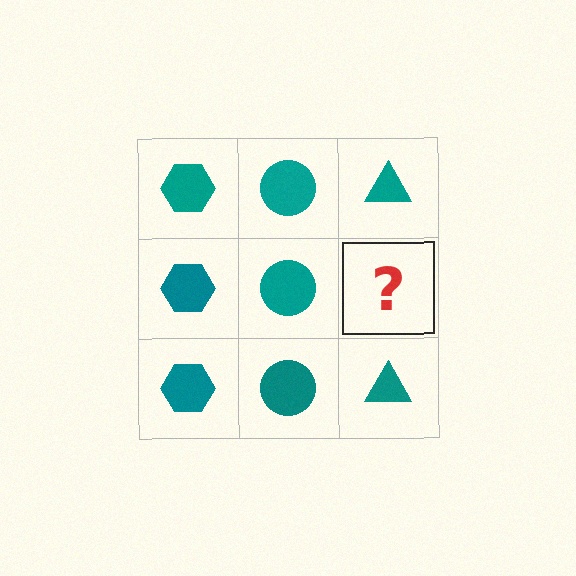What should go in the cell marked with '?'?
The missing cell should contain a teal triangle.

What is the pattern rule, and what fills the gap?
The rule is that each column has a consistent shape. The gap should be filled with a teal triangle.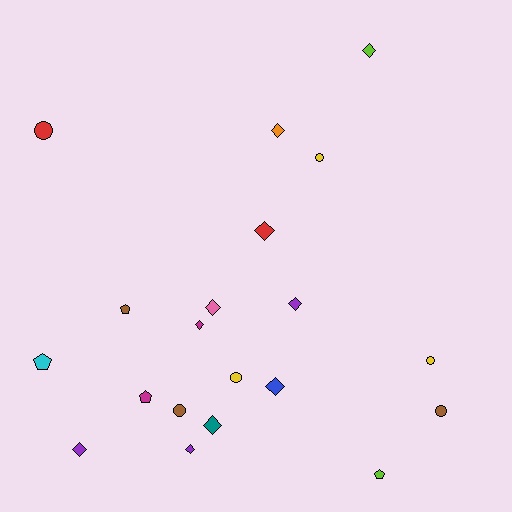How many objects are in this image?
There are 20 objects.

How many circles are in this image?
There are 6 circles.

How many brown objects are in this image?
There are 3 brown objects.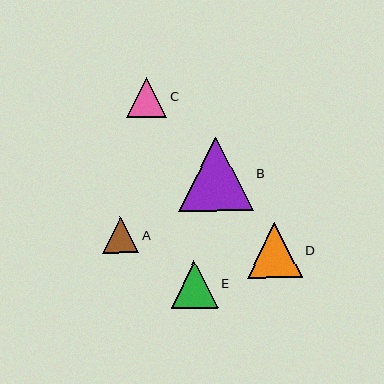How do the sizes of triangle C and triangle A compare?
Triangle C and triangle A are approximately the same size.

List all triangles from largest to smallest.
From largest to smallest: B, D, E, C, A.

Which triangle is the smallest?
Triangle A is the smallest with a size of approximately 37 pixels.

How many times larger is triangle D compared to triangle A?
Triangle D is approximately 1.5 times the size of triangle A.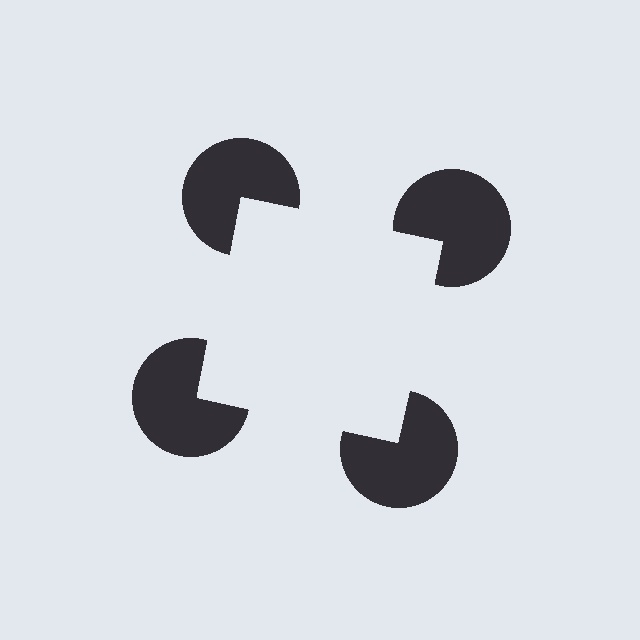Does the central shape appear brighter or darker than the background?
It typically appears slightly brighter than the background, even though no actual brightness change is drawn.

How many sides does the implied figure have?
4 sides.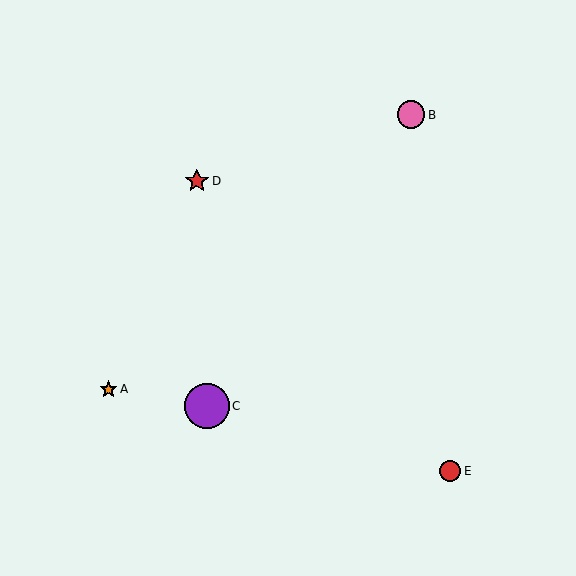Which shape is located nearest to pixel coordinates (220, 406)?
The purple circle (labeled C) at (207, 406) is nearest to that location.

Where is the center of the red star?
The center of the red star is at (197, 181).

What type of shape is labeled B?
Shape B is a pink circle.